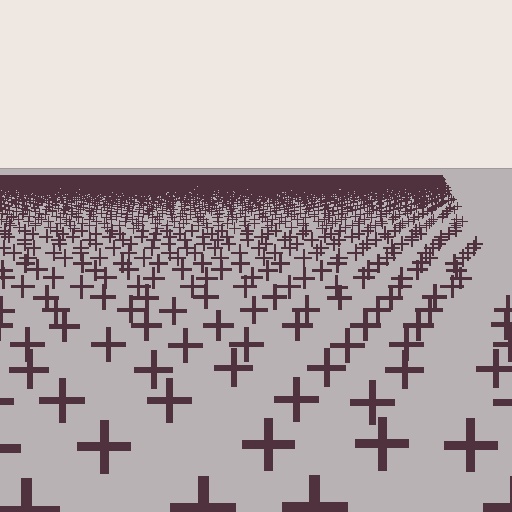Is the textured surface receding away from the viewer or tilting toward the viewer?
The surface is receding away from the viewer. Texture elements get smaller and denser toward the top.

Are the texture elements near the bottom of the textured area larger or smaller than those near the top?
Larger. Near the bottom, elements are closer to the viewer and appear at a bigger on-screen size.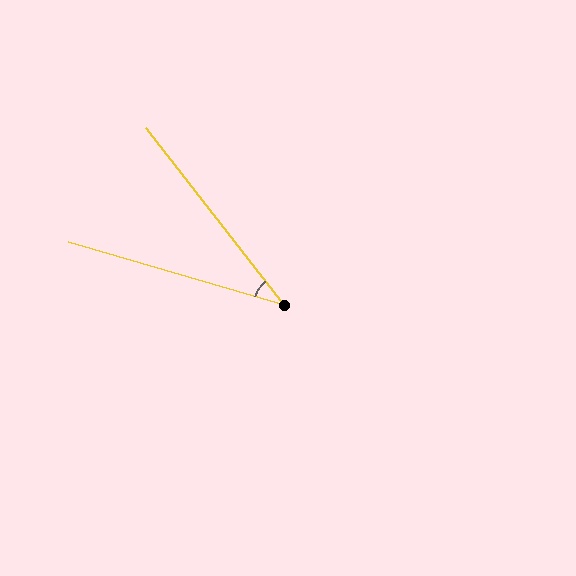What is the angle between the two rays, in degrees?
Approximately 36 degrees.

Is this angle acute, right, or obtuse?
It is acute.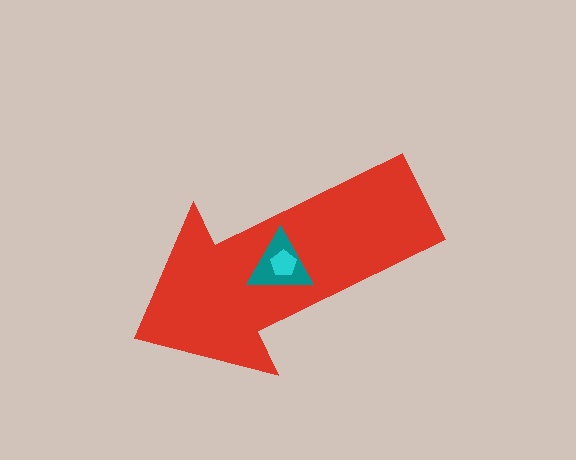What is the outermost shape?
The red arrow.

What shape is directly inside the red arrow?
The teal triangle.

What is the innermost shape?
The cyan pentagon.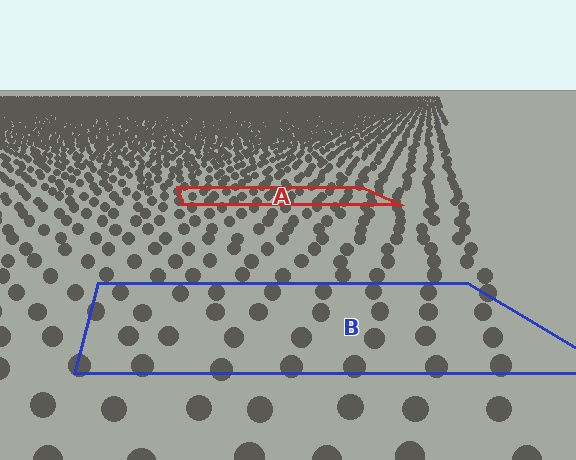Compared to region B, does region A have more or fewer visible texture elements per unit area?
Region A has more texture elements per unit area — they are packed more densely because it is farther away.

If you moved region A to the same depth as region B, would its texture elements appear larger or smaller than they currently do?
They would appear larger. At a closer depth, the same texture elements are projected at a bigger on-screen size.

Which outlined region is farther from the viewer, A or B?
Region A is farther from the viewer — the texture elements inside it appear smaller and more densely packed.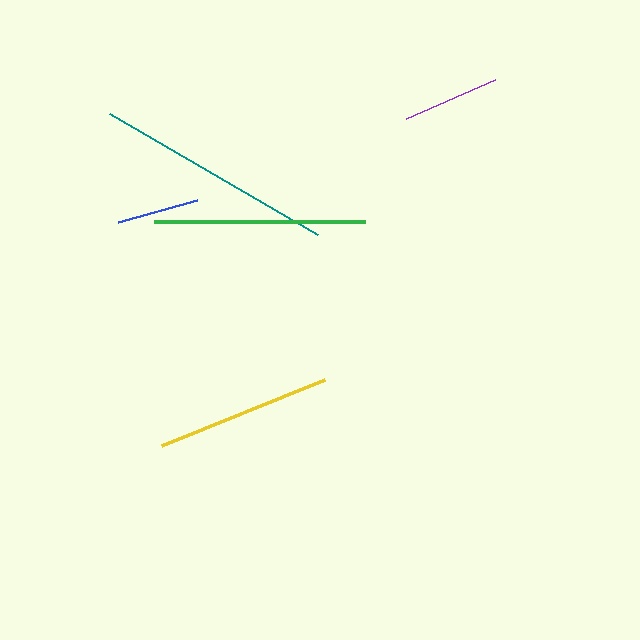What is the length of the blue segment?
The blue segment is approximately 82 pixels long.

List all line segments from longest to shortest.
From longest to shortest: teal, green, yellow, purple, blue.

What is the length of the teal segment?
The teal segment is approximately 241 pixels long.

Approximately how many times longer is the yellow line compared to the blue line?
The yellow line is approximately 2.1 times the length of the blue line.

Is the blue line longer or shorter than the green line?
The green line is longer than the blue line.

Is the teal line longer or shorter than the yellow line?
The teal line is longer than the yellow line.